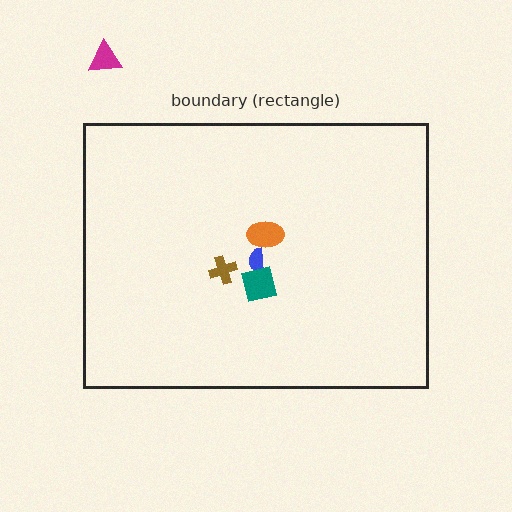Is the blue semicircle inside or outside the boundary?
Inside.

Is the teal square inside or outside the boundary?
Inside.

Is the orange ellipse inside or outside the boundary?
Inside.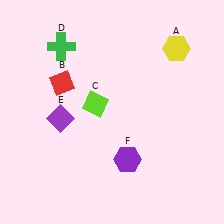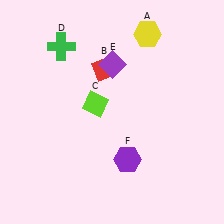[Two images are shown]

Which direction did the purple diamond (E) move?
The purple diamond (E) moved up.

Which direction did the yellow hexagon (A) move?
The yellow hexagon (A) moved left.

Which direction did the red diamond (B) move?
The red diamond (B) moved right.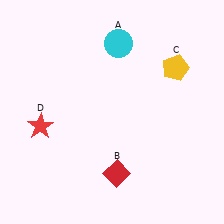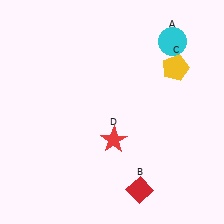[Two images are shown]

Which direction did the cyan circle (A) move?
The cyan circle (A) moved right.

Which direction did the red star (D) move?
The red star (D) moved right.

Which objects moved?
The objects that moved are: the cyan circle (A), the red diamond (B), the red star (D).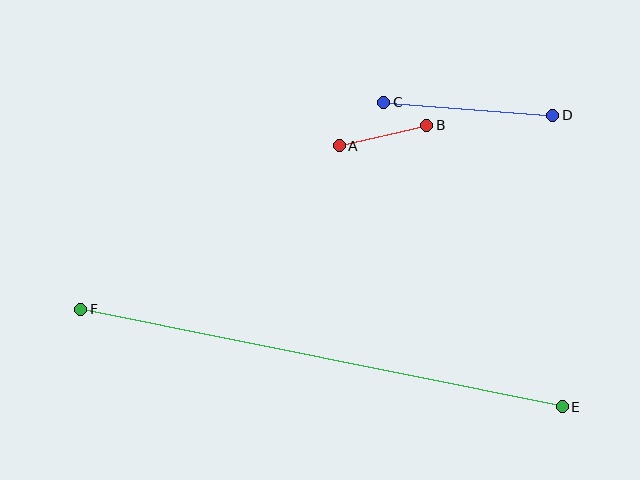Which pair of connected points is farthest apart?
Points E and F are farthest apart.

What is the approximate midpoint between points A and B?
The midpoint is at approximately (383, 135) pixels.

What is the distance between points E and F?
The distance is approximately 492 pixels.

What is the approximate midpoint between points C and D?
The midpoint is at approximately (468, 109) pixels.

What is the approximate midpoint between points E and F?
The midpoint is at approximately (321, 358) pixels.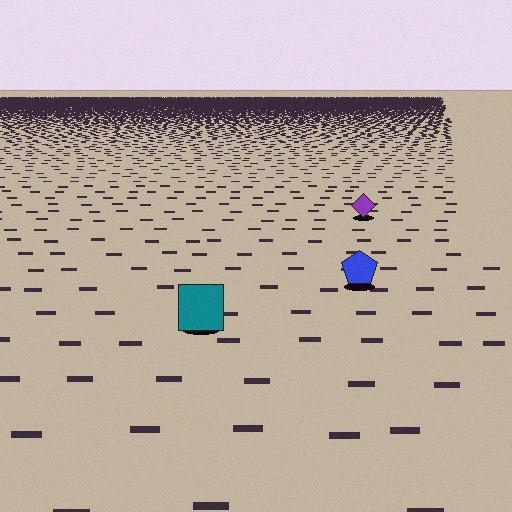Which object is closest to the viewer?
The teal square is closest. The texture marks near it are larger and more spread out.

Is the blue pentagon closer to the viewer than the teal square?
No. The teal square is closer — you can tell from the texture gradient: the ground texture is coarser near it.